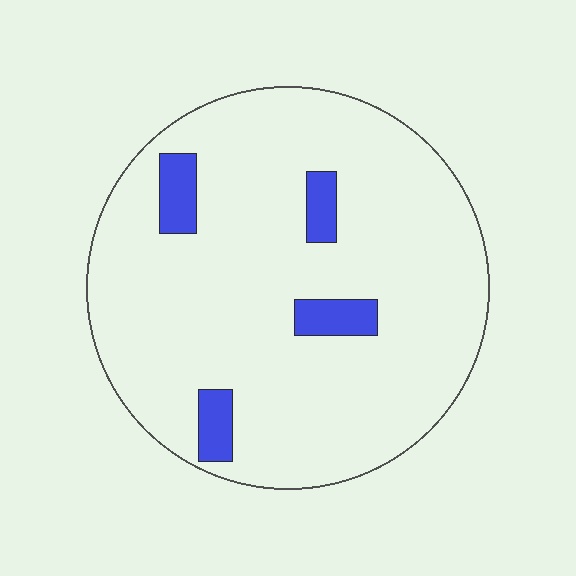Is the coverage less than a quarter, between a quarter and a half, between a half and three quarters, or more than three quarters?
Less than a quarter.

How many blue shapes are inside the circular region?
4.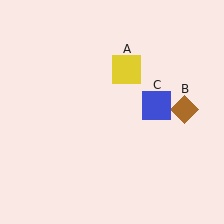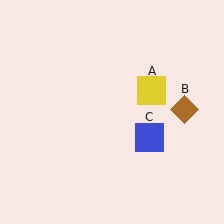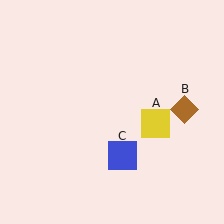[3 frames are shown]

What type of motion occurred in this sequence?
The yellow square (object A), blue square (object C) rotated clockwise around the center of the scene.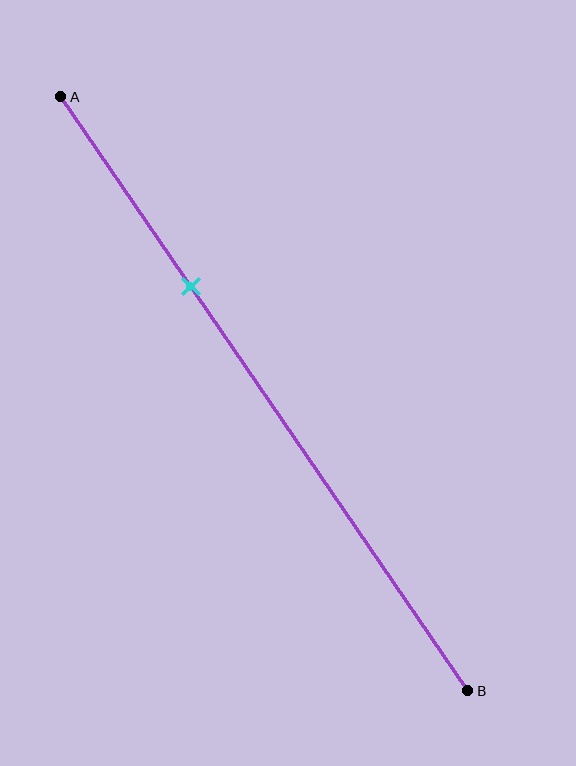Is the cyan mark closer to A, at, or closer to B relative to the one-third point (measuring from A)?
The cyan mark is approximately at the one-third point of segment AB.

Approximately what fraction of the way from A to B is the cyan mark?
The cyan mark is approximately 30% of the way from A to B.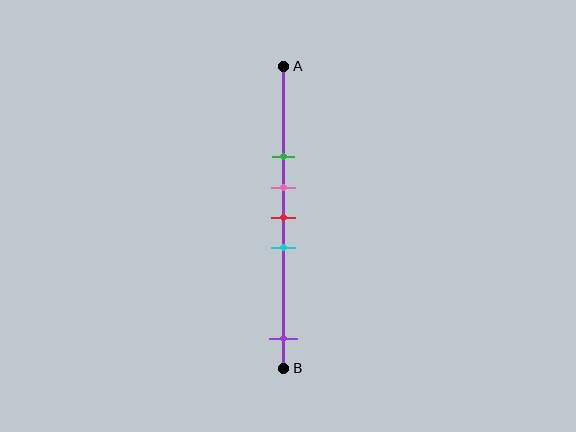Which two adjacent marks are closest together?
The pink and red marks are the closest adjacent pair.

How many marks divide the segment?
There are 5 marks dividing the segment.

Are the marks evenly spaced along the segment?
No, the marks are not evenly spaced.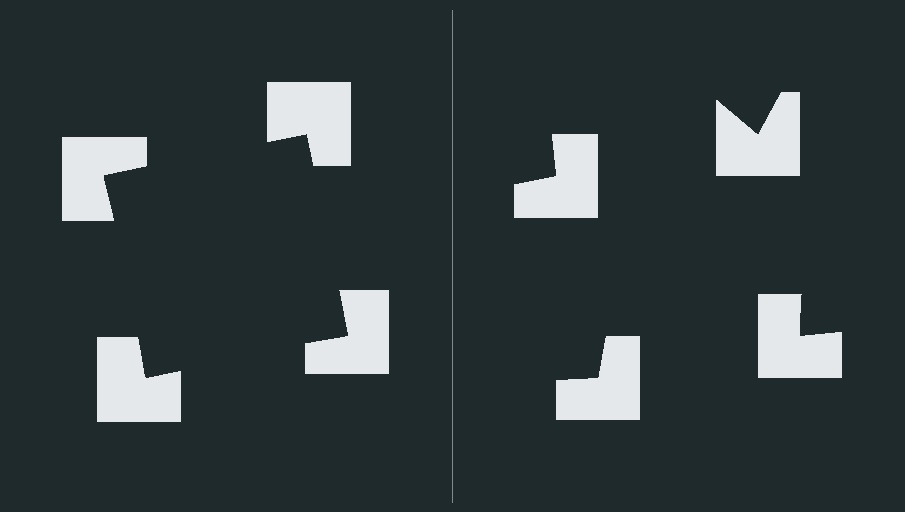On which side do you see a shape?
An illusory square appears on the left side. On the right side the wedge cuts are rotated, so no coherent shape forms.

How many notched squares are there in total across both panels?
8 — 4 on each side.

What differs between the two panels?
The notched squares are positioned identically on both sides; only the wedge orientations differ. On the left they align to a square; on the right they are misaligned.